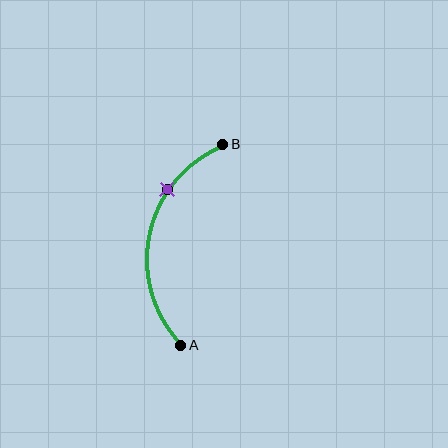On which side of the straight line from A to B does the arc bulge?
The arc bulges to the left of the straight line connecting A and B.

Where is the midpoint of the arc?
The arc midpoint is the point on the curve farthest from the straight line joining A and B. It sits to the left of that line.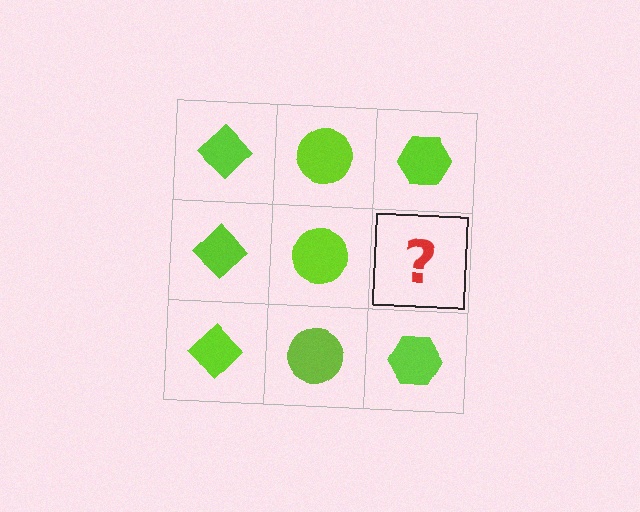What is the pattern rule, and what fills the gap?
The rule is that each column has a consistent shape. The gap should be filled with a lime hexagon.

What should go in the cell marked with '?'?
The missing cell should contain a lime hexagon.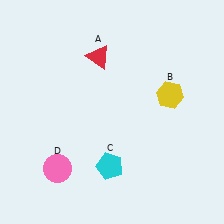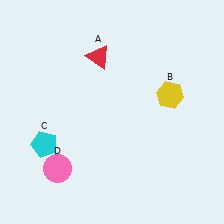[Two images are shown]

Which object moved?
The cyan pentagon (C) moved left.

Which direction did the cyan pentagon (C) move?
The cyan pentagon (C) moved left.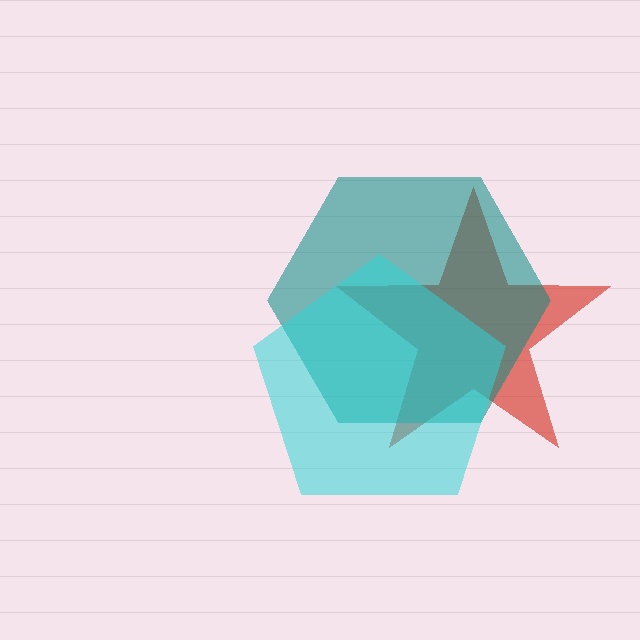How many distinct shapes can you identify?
There are 3 distinct shapes: a red star, a teal hexagon, a cyan pentagon.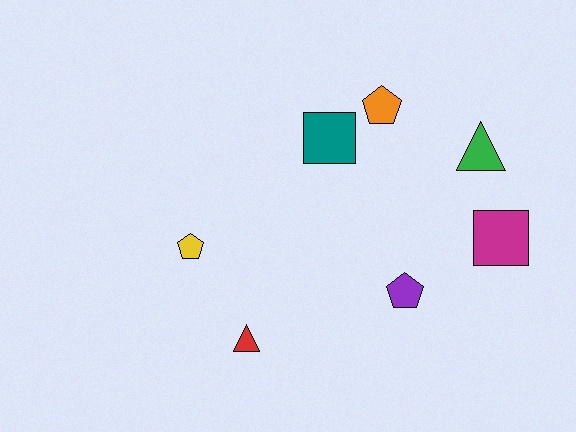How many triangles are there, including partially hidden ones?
There are 2 triangles.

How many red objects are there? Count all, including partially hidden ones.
There is 1 red object.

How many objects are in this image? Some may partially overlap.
There are 7 objects.